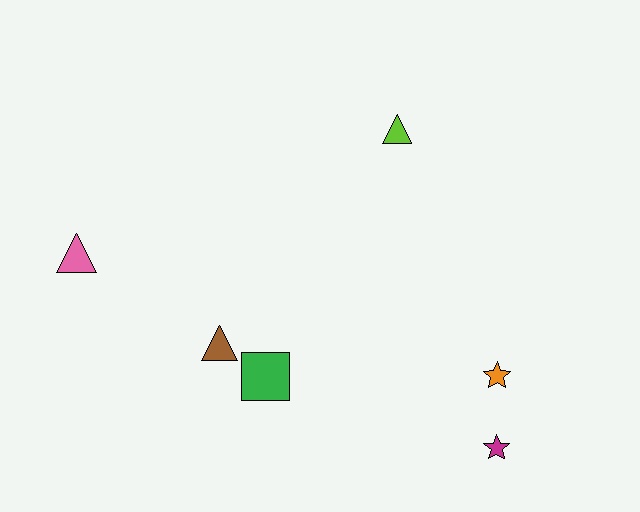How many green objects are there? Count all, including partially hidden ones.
There is 1 green object.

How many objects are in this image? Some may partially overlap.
There are 6 objects.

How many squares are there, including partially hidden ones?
There is 1 square.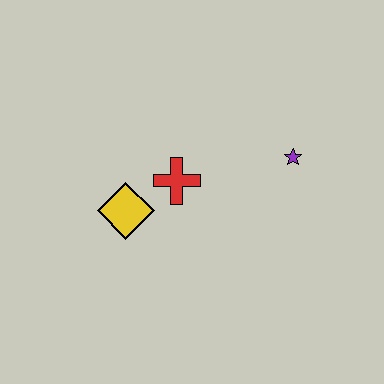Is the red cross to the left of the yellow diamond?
No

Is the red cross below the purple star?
Yes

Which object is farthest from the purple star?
The yellow diamond is farthest from the purple star.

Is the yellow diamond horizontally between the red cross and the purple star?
No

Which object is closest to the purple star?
The red cross is closest to the purple star.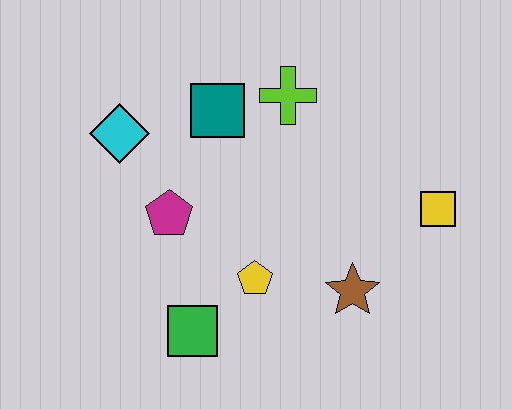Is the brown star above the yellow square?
No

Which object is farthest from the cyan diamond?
The yellow square is farthest from the cyan diamond.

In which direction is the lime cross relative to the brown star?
The lime cross is above the brown star.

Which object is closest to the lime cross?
The teal square is closest to the lime cross.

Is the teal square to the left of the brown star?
Yes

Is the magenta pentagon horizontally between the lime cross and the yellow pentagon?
No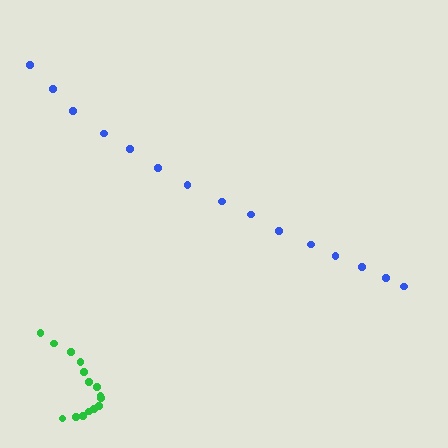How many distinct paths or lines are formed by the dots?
There are 2 distinct paths.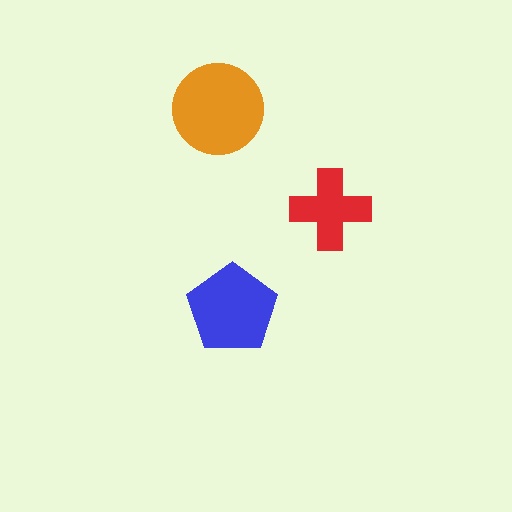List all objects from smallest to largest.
The red cross, the blue pentagon, the orange circle.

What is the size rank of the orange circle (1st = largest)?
1st.